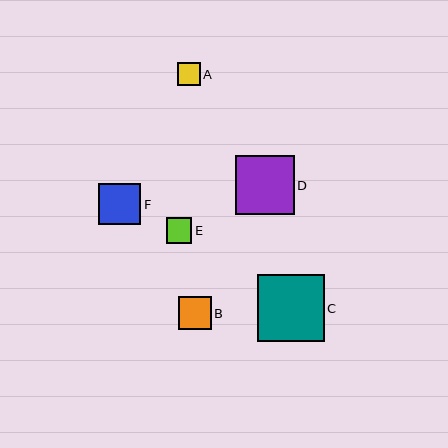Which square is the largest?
Square C is the largest with a size of approximately 66 pixels.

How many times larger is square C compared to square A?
Square C is approximately 2.9 times the size of square A.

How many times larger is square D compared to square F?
Square D is approximately 1.4 times the size of square F.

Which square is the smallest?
Square A is the smallest with a size of approximately 23 pixels.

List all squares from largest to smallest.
From largest to smallest: C, D, F, B, E, A.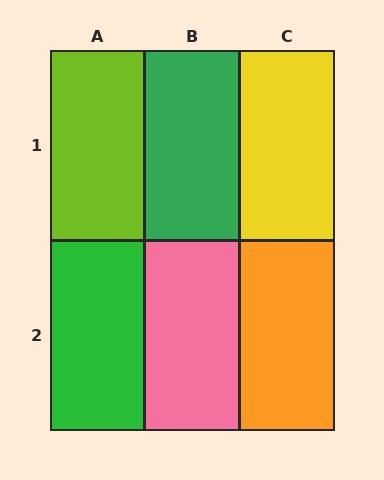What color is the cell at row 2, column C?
Orange.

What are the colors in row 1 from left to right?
Lime, green, yellow.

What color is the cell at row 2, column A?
Green.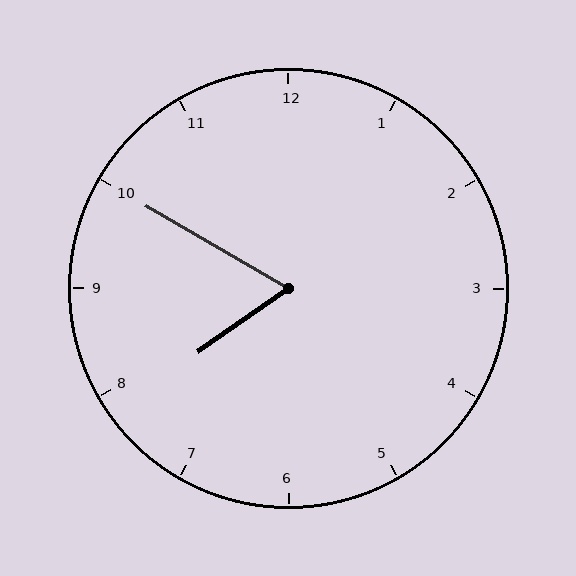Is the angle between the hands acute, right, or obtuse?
It is acute.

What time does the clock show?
7:50.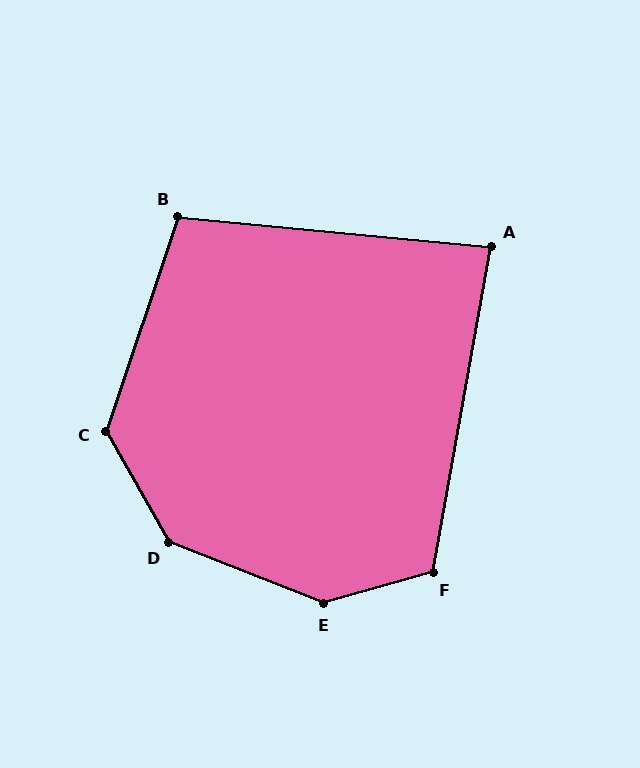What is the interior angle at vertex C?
Approximately 132 degrees (obtuse).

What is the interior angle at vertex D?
Approximately 141 degrees (obtuse).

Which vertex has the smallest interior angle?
A, at approximately 85 degrees.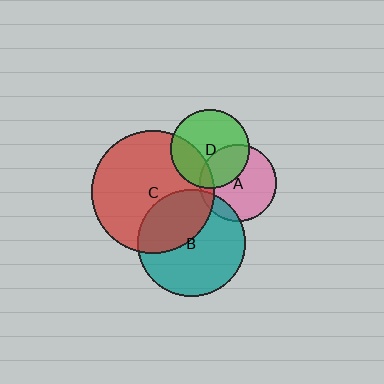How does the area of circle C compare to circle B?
Approximately 1.3 times.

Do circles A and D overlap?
Yes.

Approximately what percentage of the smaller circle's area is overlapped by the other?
Approximately 35%.